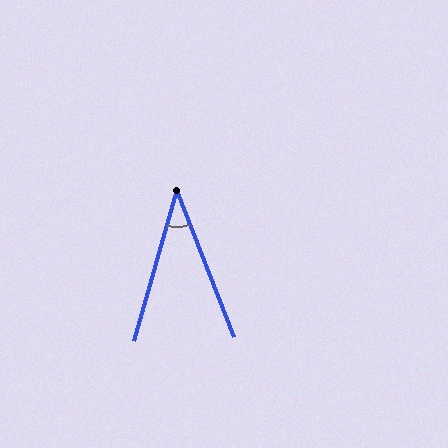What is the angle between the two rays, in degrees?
Approximately 37 degrees.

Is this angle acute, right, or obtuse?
It is acute.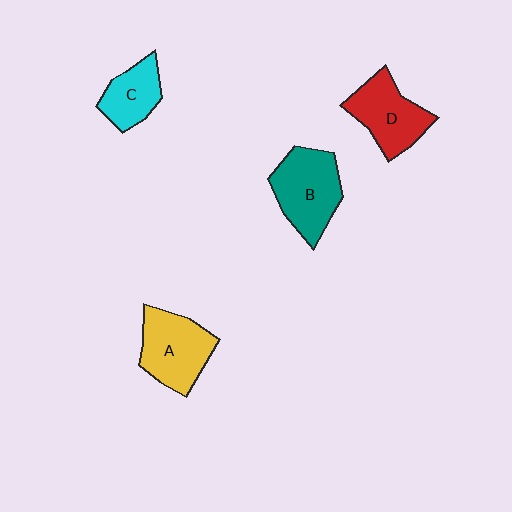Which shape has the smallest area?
Shape C (cyan).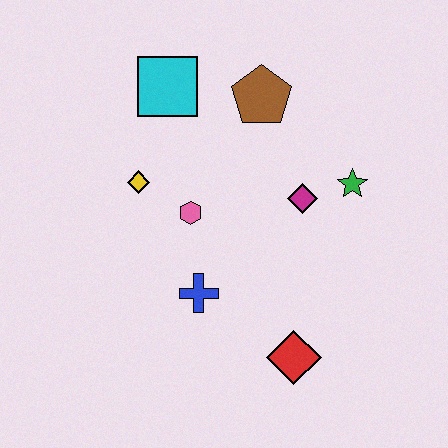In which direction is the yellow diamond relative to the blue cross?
The yellow diamond is above the blue cross.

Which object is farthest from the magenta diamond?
The cyan square is farthest from the magenta diamond.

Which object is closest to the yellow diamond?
The pink hexagon is closest to the yellow diamond.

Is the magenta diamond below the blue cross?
No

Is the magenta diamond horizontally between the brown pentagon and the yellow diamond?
No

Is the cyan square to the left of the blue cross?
Yes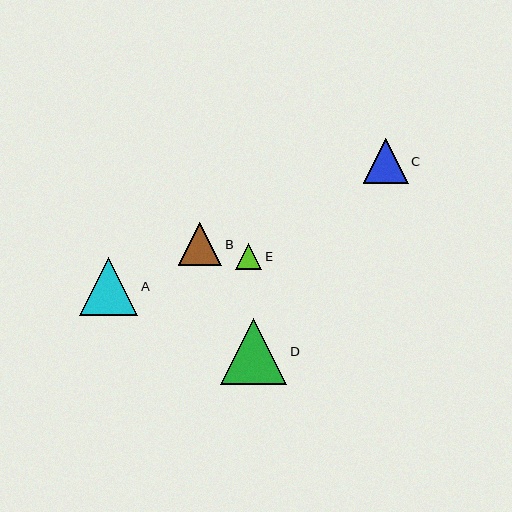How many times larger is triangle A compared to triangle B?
Triangle A is approximately 1.3 times the size of triangle B.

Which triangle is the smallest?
Triangle E is the smallest with a size of approximately 26 pixels.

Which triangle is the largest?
Triangle D is the largest with a size of approximately 66 pixels.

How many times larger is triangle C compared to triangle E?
Triangle C is approximately 1.7 times the size of triangle E.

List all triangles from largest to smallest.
From largest to smallest: D, A, C, B, E.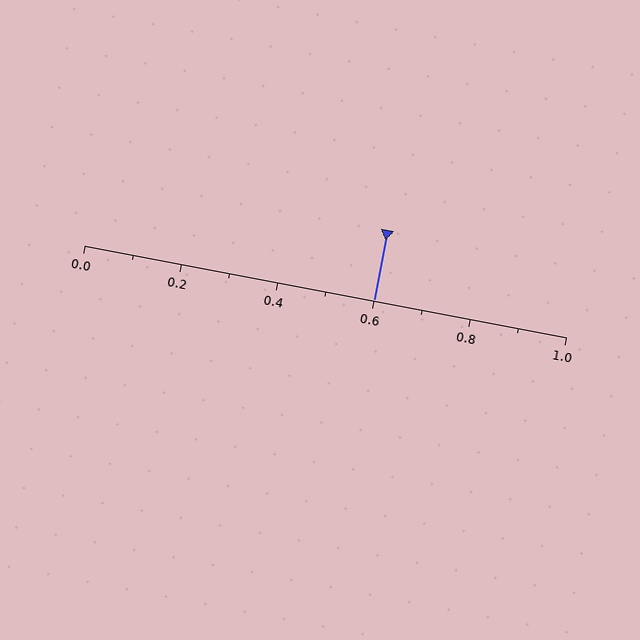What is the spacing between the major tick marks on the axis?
The major ticks are spaced 0.2 apart.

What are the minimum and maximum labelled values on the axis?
The axis runs from 0.0 to 1.0.